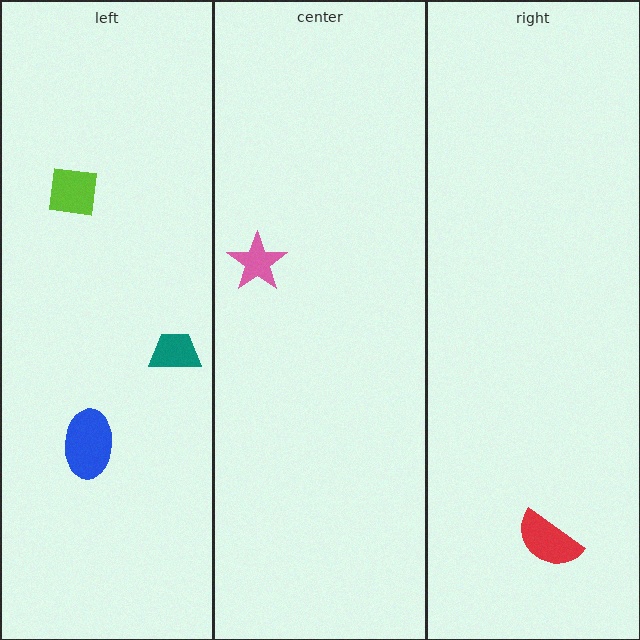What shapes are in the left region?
The teal trapezoid, the lime square, the blue ellipse.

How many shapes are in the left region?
3.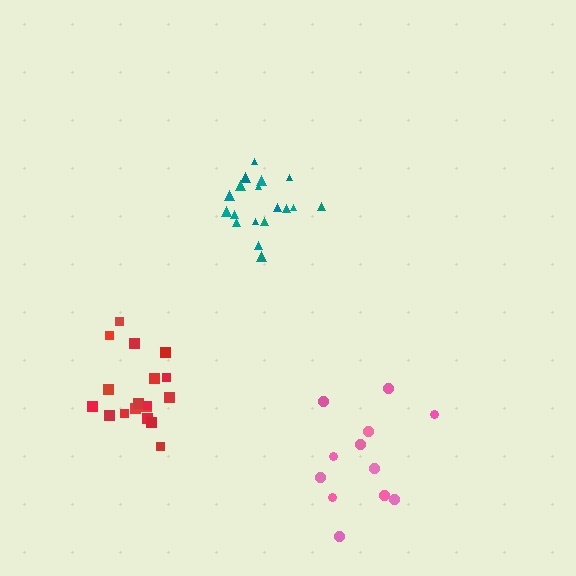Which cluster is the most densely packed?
Teal.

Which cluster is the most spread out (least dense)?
Pink.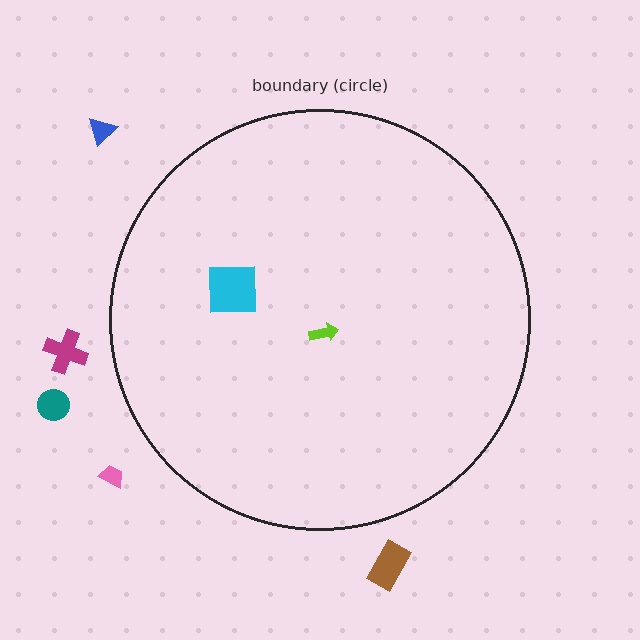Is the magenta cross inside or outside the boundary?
Outside.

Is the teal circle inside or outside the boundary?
Outside.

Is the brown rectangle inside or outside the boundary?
Outside.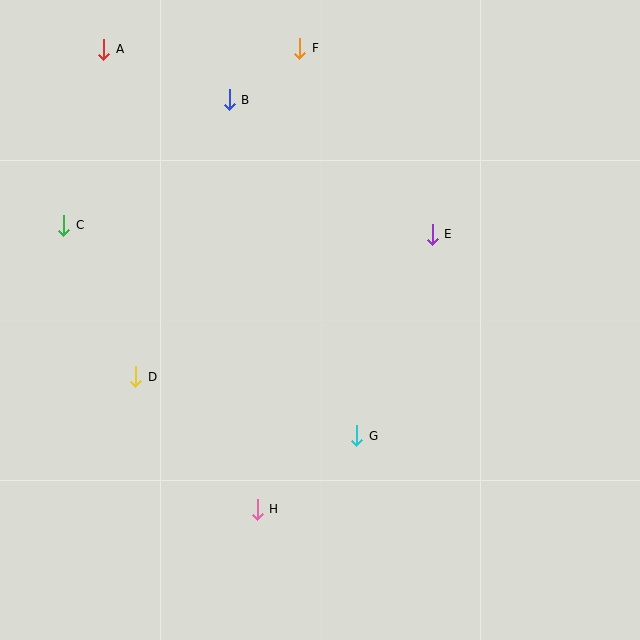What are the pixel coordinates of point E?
Point E is at (432, 234).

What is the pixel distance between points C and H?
The distance between C and H is 344 pixels.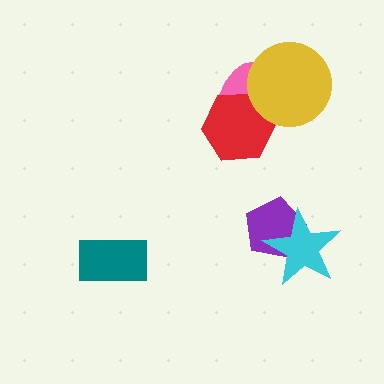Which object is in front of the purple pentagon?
The cyan star is in front of the purple pentagon.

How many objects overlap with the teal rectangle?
0 objects overlap with the teal rectangle.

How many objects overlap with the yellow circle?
2 objects overlap with the yellow circle.